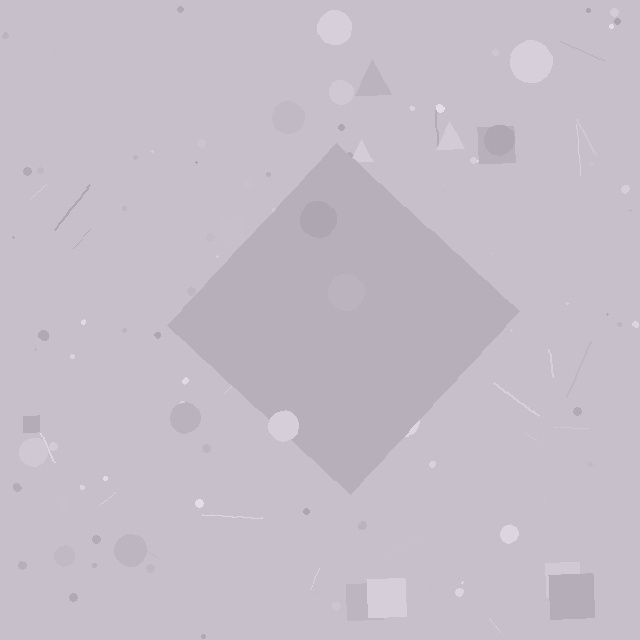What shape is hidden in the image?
A diamond is hidden in the image.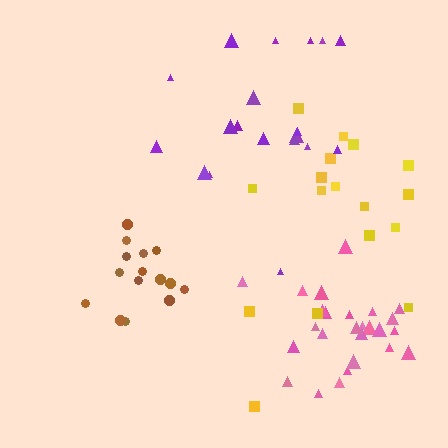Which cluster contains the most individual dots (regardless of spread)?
Pink (26).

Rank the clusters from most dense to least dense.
brown, pink, purple, yellow.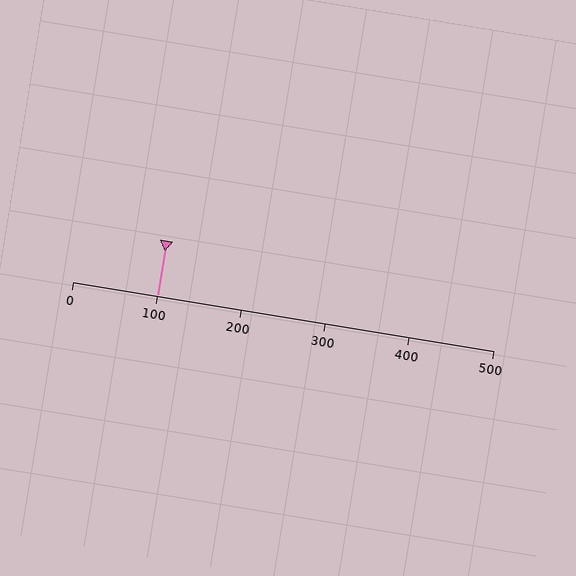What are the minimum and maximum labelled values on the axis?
The axis runs from 0 to 500.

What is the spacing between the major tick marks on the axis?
The major ticks are spaced 100 apart.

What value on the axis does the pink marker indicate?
The marker indicates approximately 100.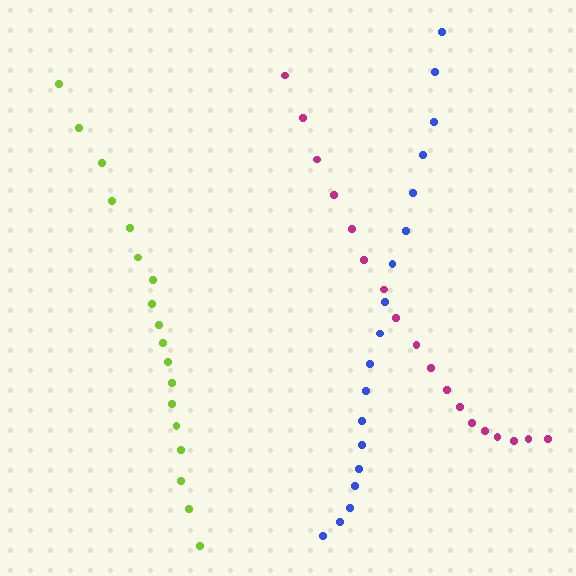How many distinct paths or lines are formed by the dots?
There are 3 distinct paths.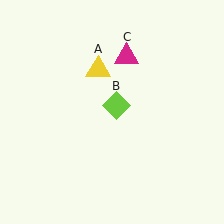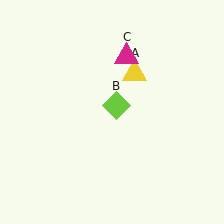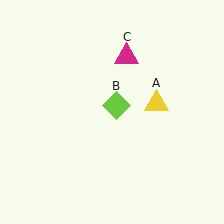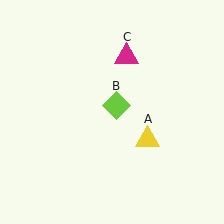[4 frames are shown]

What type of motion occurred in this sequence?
The yellow triangle (object A) rotated clockwise around the center of the scene.